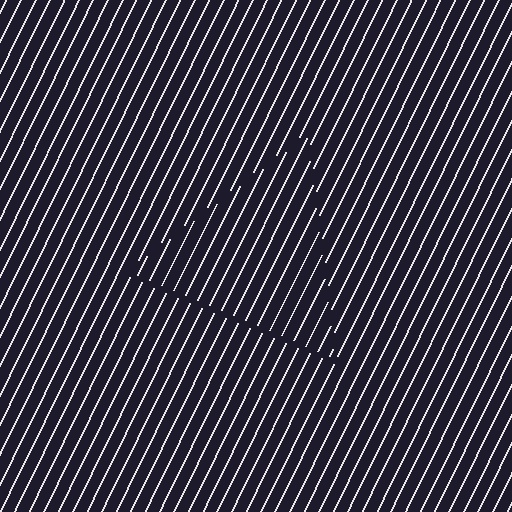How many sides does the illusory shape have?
3 sides — the line-ends trace a triangle.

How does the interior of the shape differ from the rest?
The interior of the shape contains the same grating, shifted by half a period — the contour is defined by the phase discontinuity where line-ends from the inner and outer gratings abut.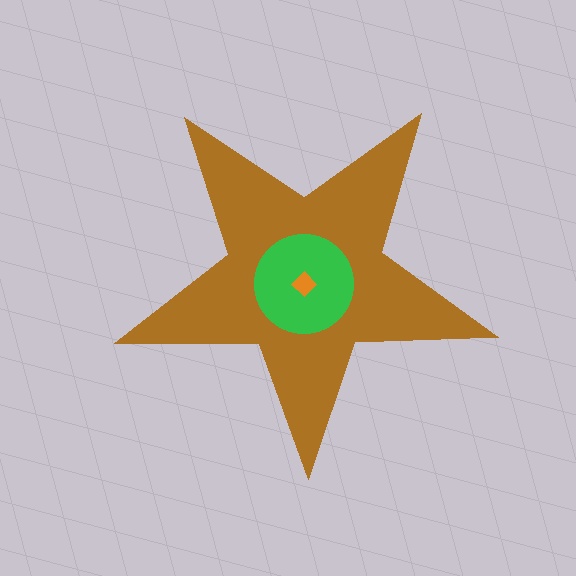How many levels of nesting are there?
3.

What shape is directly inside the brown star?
The green circle.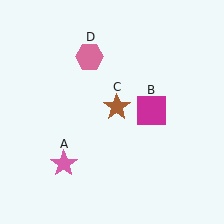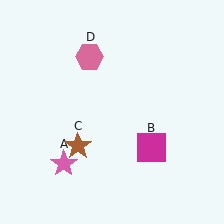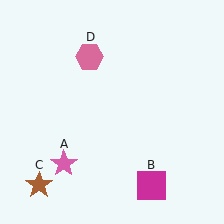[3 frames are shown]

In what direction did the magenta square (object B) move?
The magenta square (object B) moved down.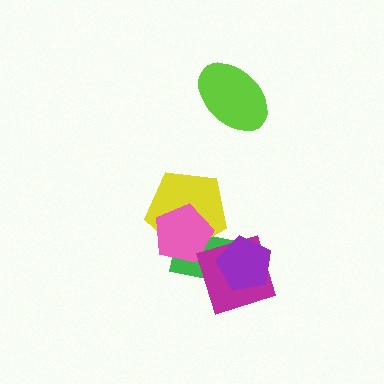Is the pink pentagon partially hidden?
Yes, it is partially covered by another shape.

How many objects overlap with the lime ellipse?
0 objects overlap with the lime ellipse.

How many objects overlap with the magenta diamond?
3 objects overlap with the magenta diamond.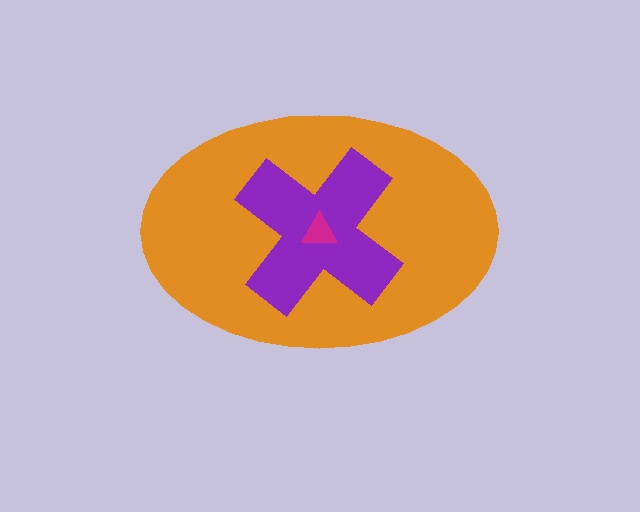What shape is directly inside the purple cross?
The magenta triangle.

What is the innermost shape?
The magenta triangle.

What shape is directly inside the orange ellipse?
The purple cross.